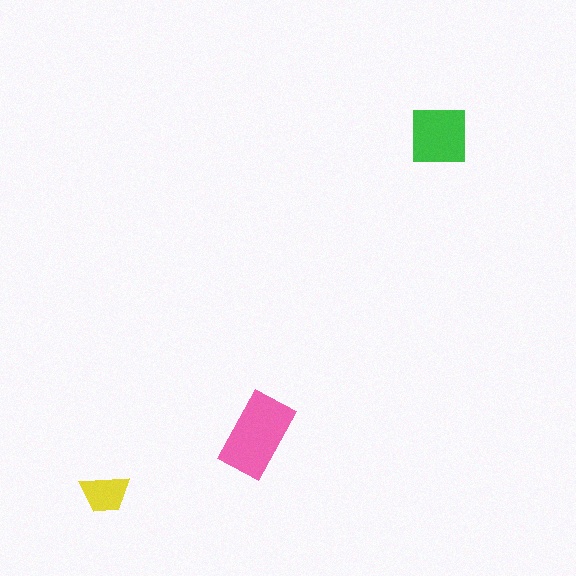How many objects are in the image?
There are 3 objects in the image.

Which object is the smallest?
The yellow trapezoid.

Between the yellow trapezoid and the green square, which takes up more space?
The green square.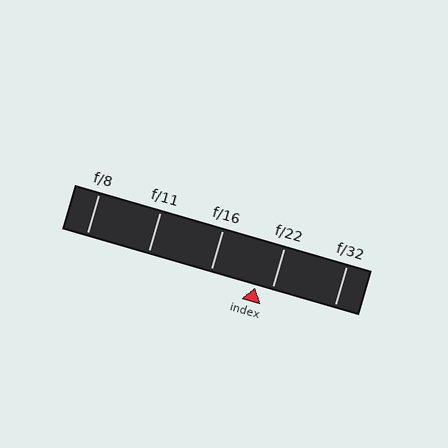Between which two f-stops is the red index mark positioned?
The index mark is between f/16 and f/22.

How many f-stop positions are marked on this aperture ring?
There are 5 f-stop positions marked.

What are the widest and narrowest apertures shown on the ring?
The widest aperture shown is f/8 and the narrowest is f/32.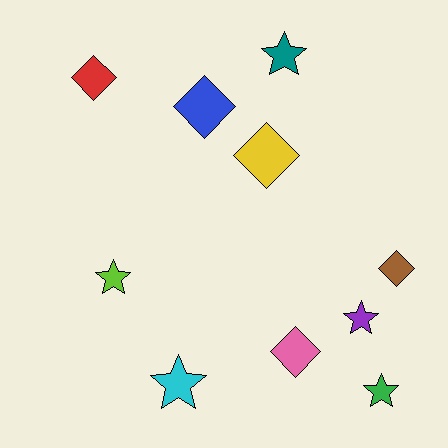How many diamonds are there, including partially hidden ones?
There are 5 diamonds.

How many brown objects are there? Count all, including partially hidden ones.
There is 1 brown object.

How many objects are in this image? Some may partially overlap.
There are 10 objects.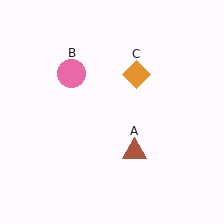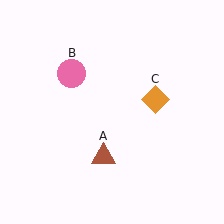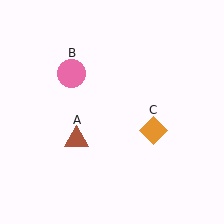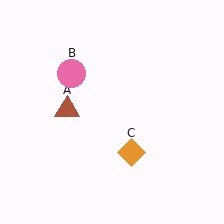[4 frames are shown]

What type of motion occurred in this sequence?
The brown triangle (object A), orange diamond (object C) rotated clockwise around the center of the scene.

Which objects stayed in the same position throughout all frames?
Pink circle (object B) remained stationary.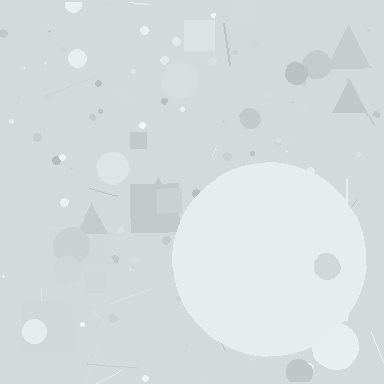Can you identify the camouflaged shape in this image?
The camouflaged shape is a circle.